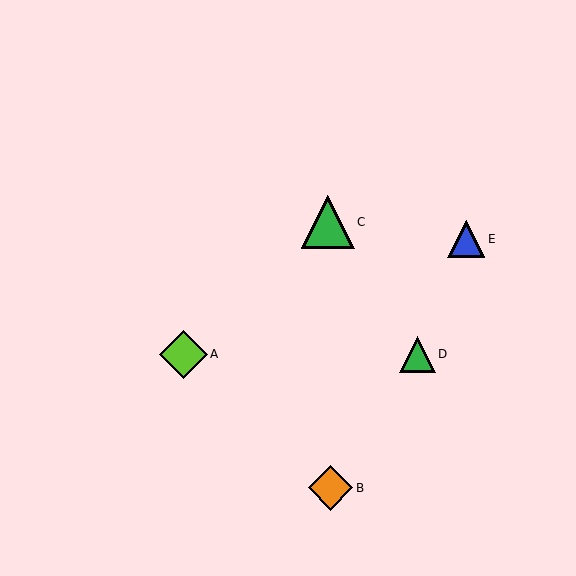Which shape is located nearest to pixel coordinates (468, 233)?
The blue triangle (labeled E) at (466, 239) is nearest to that location.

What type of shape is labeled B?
Shape B is an orange diamond.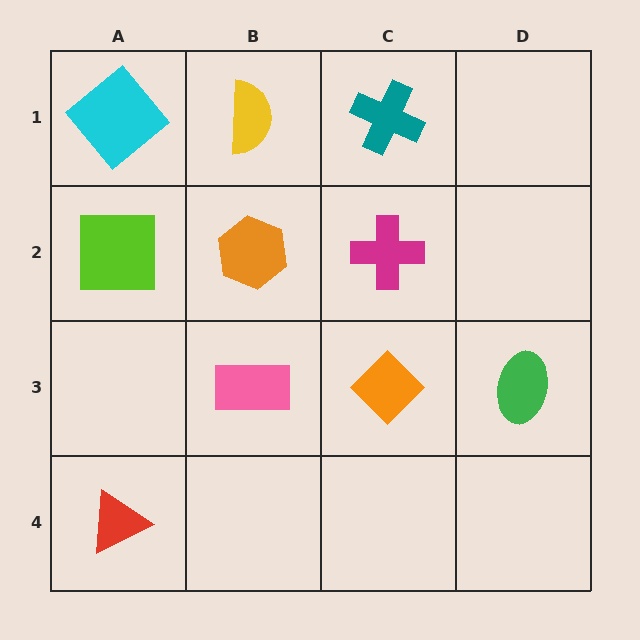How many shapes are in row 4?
1 shape.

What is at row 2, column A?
A lime square.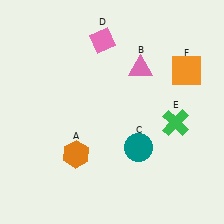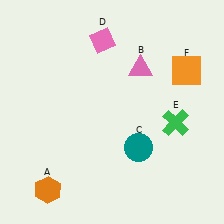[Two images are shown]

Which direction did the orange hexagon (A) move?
The orange hexagon (A) moved down.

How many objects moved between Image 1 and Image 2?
1 object moved between the two images.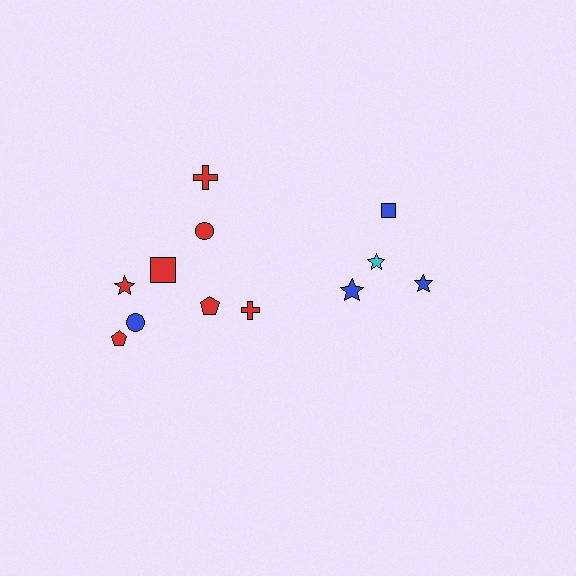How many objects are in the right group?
There are 4 objects.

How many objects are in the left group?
There are 8 objects.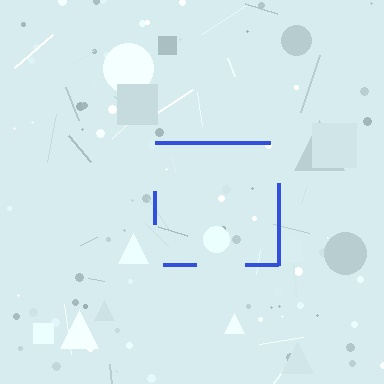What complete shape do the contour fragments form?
The contour fragments form a square.